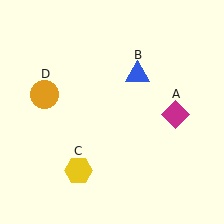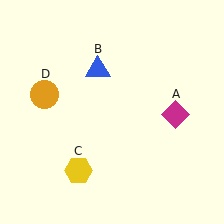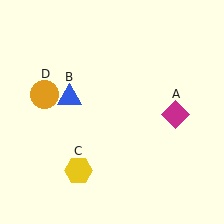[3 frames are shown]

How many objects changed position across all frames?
1 object changed position: blue triangle (object B).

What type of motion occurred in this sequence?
The blue triangle (object B) rotated counterclockwise around the center of the scene.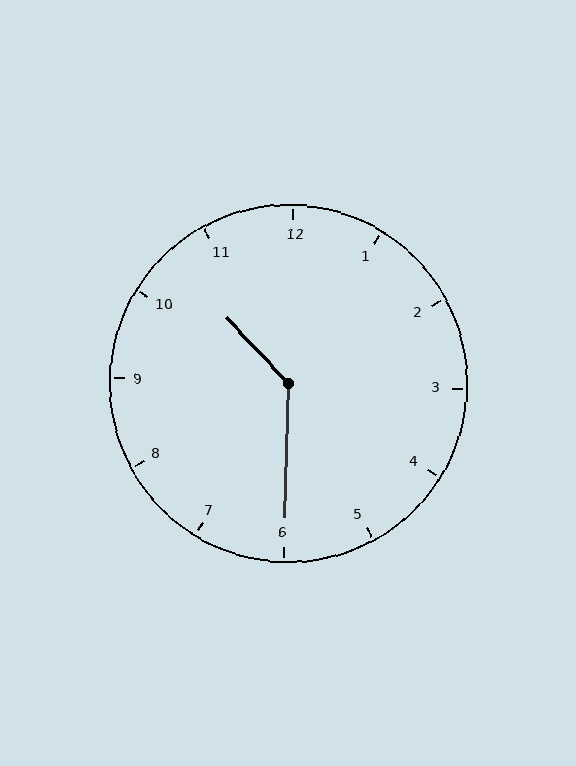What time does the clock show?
10:30.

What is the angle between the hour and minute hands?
Approximately 135 degrees.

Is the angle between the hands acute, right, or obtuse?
It is obtuse.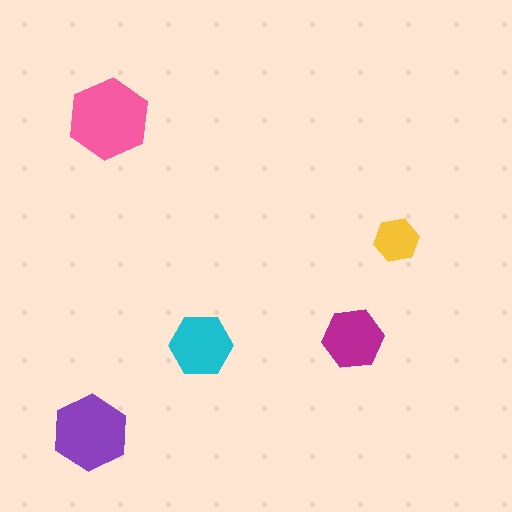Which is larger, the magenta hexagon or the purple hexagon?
The purple one.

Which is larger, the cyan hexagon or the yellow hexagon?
The cyan one.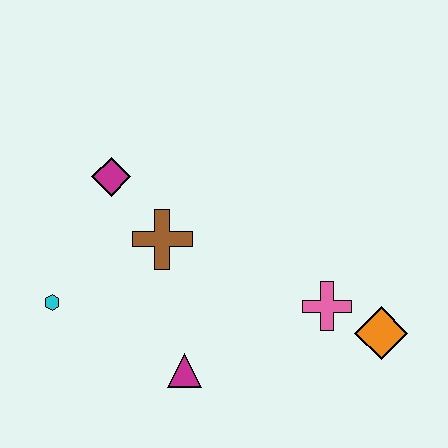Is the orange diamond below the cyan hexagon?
Yes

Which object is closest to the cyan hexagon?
The brown cross is closest to the cyan hexagon.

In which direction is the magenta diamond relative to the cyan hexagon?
The magenta diamond is above the cyan hexagon.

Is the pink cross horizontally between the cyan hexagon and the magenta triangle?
No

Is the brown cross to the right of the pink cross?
No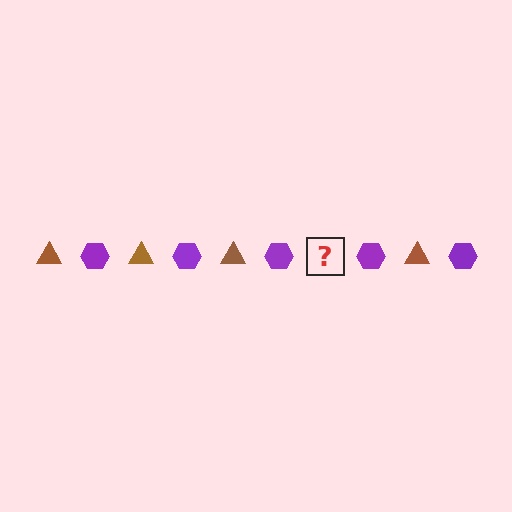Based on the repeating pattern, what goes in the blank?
The blank should be a brown triangle.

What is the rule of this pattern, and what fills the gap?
The rule is that the pattern alternates between brown triangle and purple hexagon. The gap should be filled with a brown triangle.